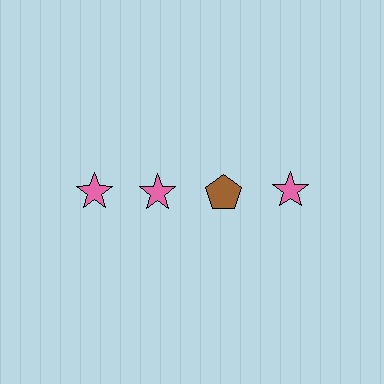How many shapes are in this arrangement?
There are 4 shapes arranged in a grid pattern.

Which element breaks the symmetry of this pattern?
The brown pentagon in the top row, center column breaks the symmetry. All other shapes are pink stars.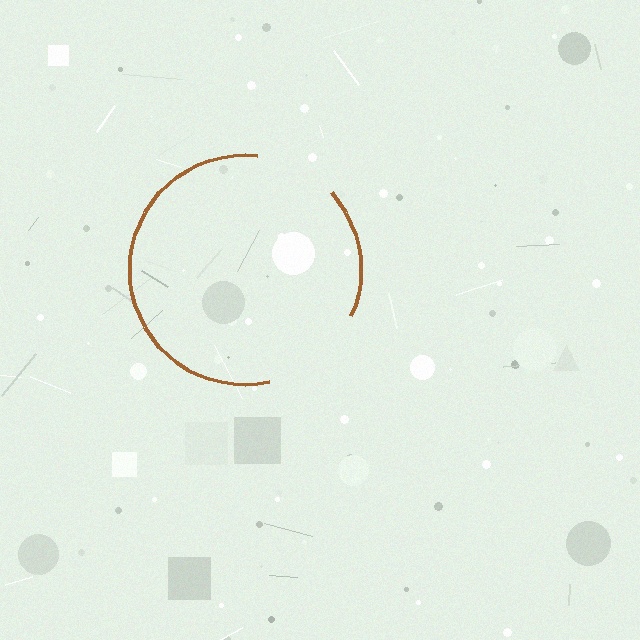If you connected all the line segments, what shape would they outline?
They would outline a circle.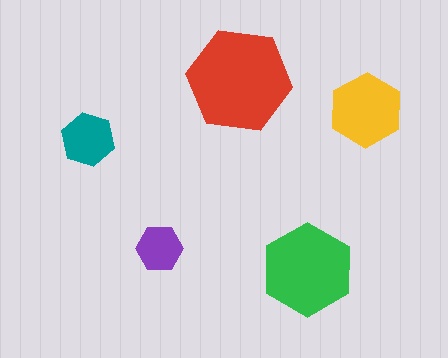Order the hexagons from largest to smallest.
the red one, the green one, the yellow one, the teal one, the purple one.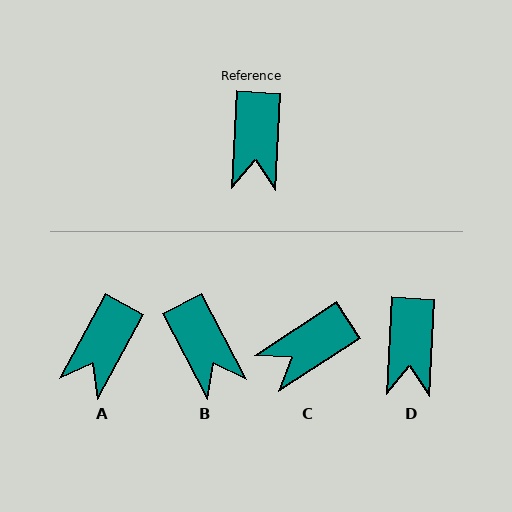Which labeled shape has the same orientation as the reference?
D.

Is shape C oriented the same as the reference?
No, it is off by about 54 degrees.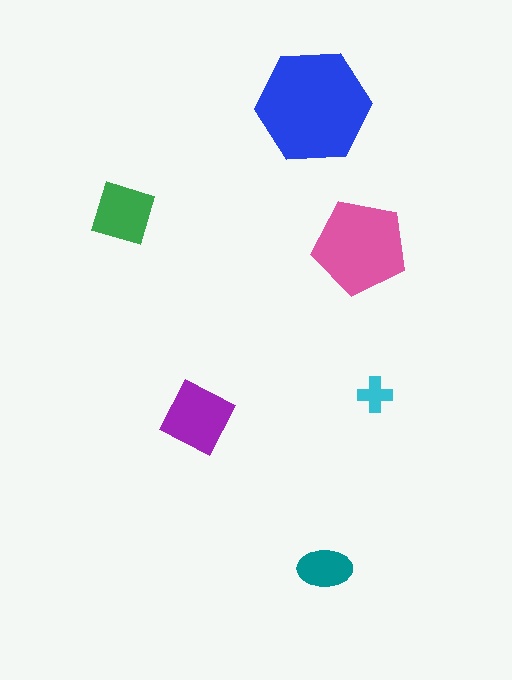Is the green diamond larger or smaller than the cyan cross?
Larger.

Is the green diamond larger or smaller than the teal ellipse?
Larger.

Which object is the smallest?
The cyan cross.